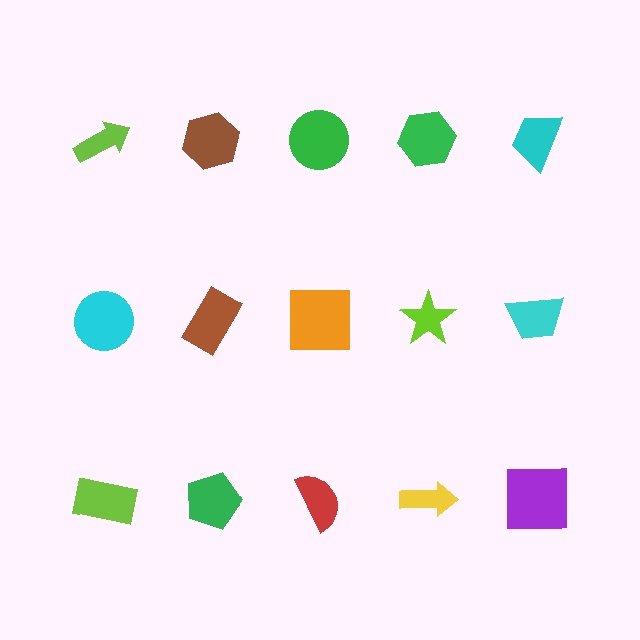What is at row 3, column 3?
A red semicircle.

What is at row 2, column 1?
A cyan circle.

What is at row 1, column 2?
A brown hexagon.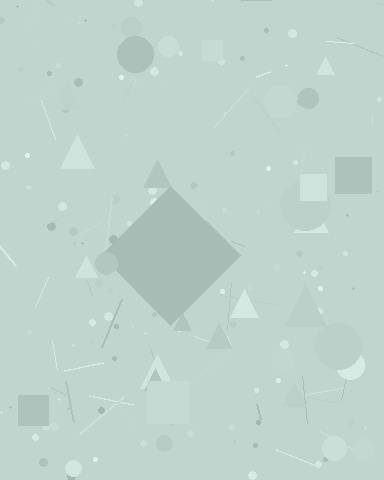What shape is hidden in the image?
A diamond is hidden in the image.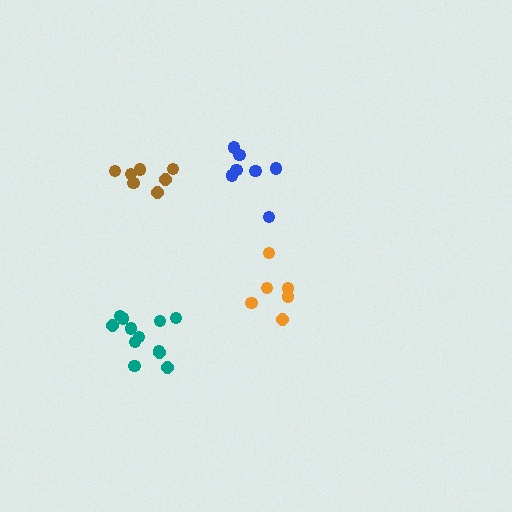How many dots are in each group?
Group 1: 12 dots, Group 2: 7 dots, Group 3: 7 dots, Group 4: 6 dots (32 total).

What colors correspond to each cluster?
The clusters are colored: teal, brown, blue, orange.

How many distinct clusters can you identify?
There are 4 distinct clusters.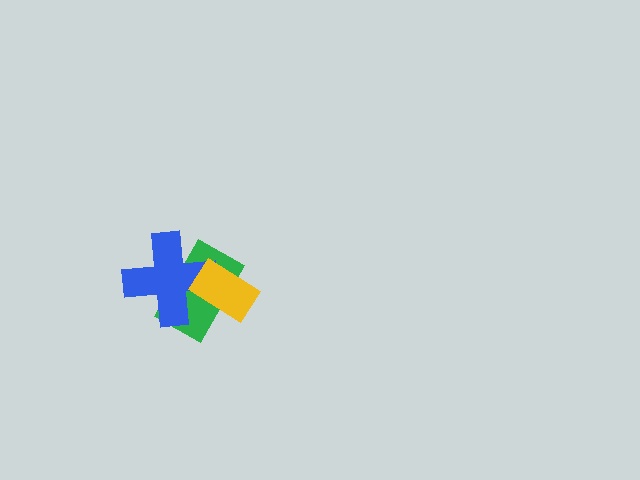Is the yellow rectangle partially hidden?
No, no other shape covers it.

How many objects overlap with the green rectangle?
2 objects overlap with the green rectangle.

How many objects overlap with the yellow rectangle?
2 objects overlap with the yellow rectangle.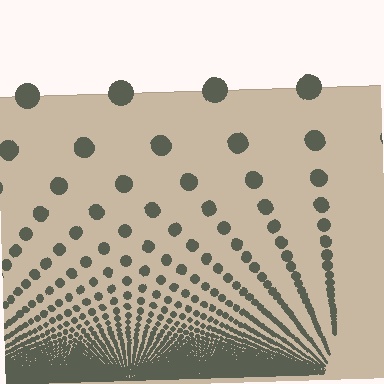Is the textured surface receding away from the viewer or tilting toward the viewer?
The surface appears to tilt toward the viewer. Texture elements get larger and sparser toward the top.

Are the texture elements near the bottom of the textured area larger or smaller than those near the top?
Smaller. The gradient is inverted — elements near the bottom are smaller and denser.